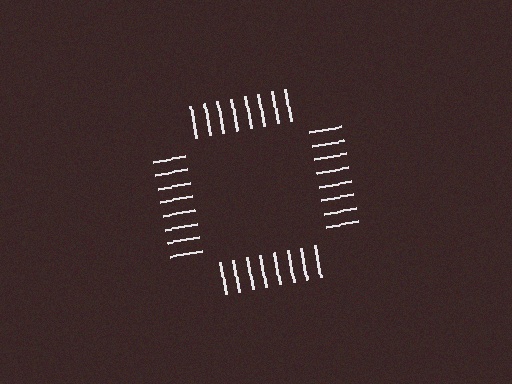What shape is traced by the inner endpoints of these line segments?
An illusory square — the line segments terminate on its edges but no continuous stroke is drawn.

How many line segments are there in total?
32 — 8 along each of the 4 edges.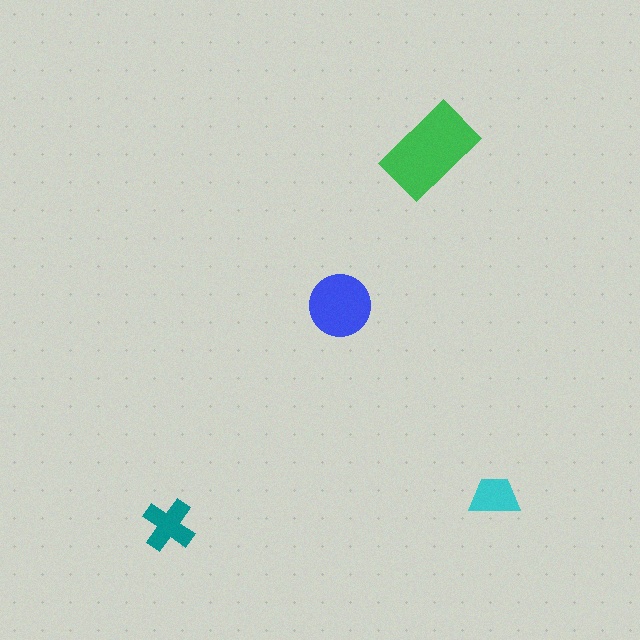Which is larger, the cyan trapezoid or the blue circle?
The blue circle.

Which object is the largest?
The green rectangle.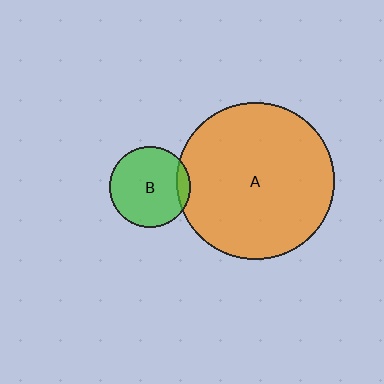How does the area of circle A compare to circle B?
Approximately 3.8 times.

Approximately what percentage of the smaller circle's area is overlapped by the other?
Approximately 10%.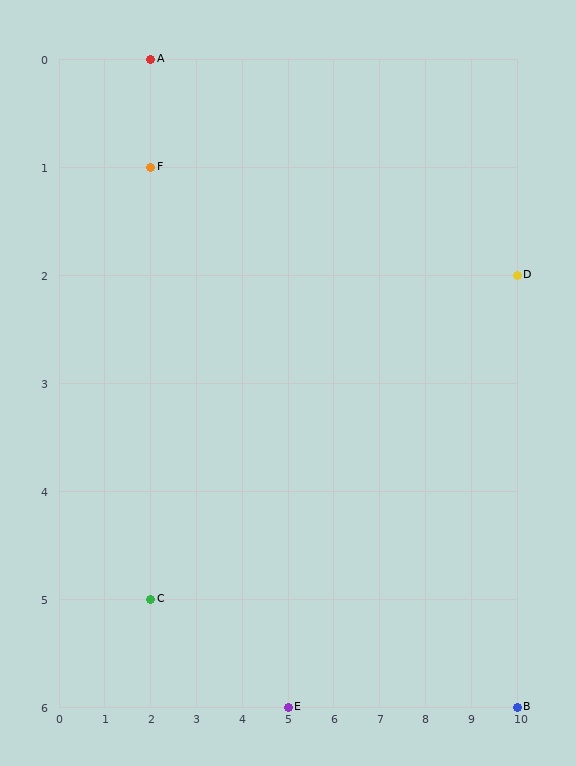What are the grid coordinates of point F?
Point F is at grid coordinates (2, 1).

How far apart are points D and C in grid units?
Points D and C are 8 columns and 3 rows apart (about 8.5 grid units diagonally).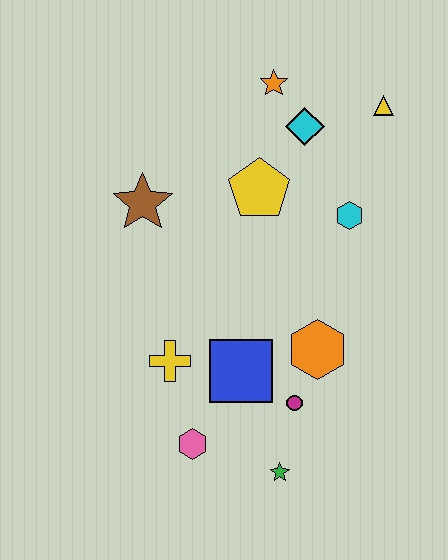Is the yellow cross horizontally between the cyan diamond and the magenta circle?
No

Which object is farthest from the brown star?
The green star is farthest from the brown star.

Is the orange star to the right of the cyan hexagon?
No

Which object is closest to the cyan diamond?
The orange star is closest to the cyan diamond.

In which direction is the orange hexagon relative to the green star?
The orange hexagon is above the green star.